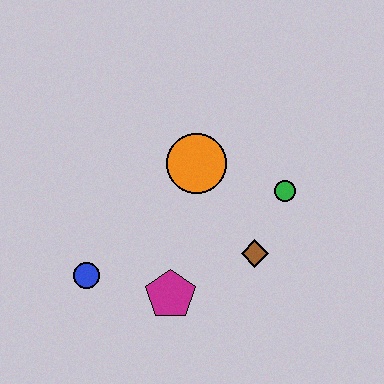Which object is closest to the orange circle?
The green circle is closest to the orange circle.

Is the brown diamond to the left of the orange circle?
No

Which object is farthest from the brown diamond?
The blue circle is farthest from the brown diamond.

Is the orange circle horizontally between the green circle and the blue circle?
Yes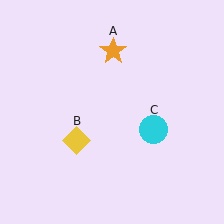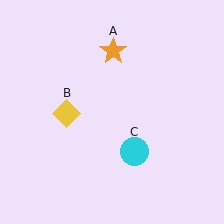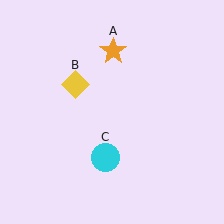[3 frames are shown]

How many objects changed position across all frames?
2 objects changed position: yellow diamond (object B), cyan circle (object C).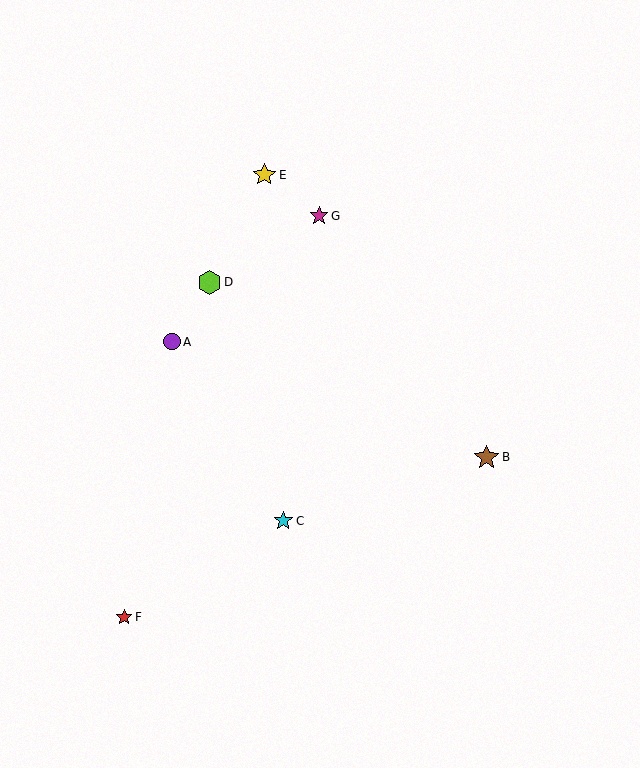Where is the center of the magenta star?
The center of the magenta star is at (319, 216).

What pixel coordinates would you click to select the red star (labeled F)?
Click at (124, 617) to select the red star F.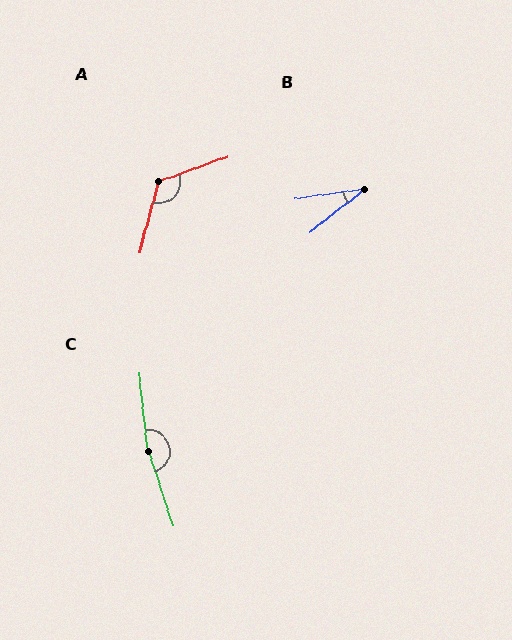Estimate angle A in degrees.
Approximately 125 degrees.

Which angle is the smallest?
B, at approximately 30 degrees.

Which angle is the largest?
C, at approximately 168 degrees.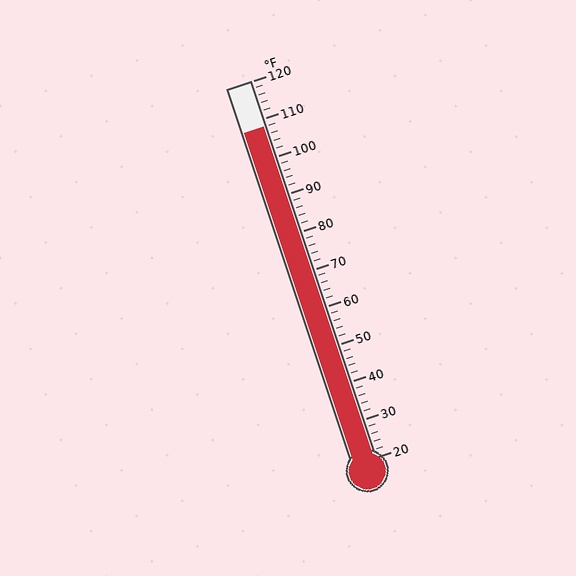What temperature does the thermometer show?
The thermometer shows approximately 108°F.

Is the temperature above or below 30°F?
The temperature is above 30°F.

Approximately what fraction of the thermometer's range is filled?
The thermometer is filled to approximately 90% of its range.